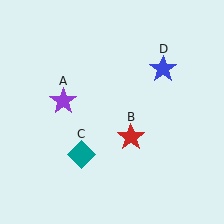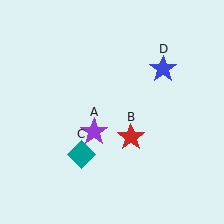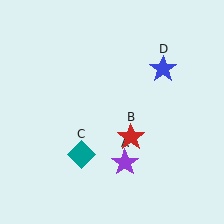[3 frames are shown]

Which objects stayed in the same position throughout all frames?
Red star (object B) and teal diamond (object C) and blue star (object D) remained stationary.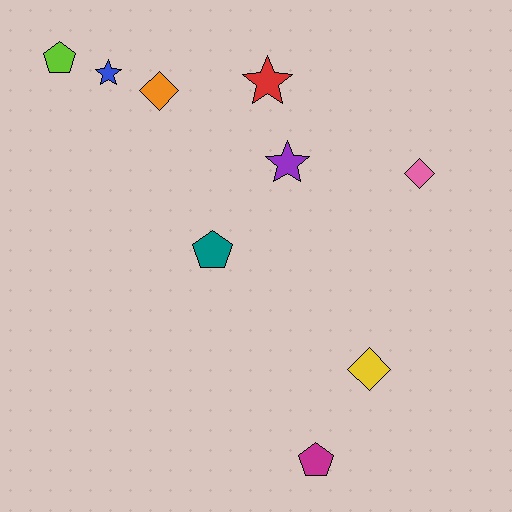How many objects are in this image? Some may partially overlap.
There are 9 objects.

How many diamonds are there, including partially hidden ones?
There are 3 diamonds.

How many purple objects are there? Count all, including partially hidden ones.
There is 1 purple object.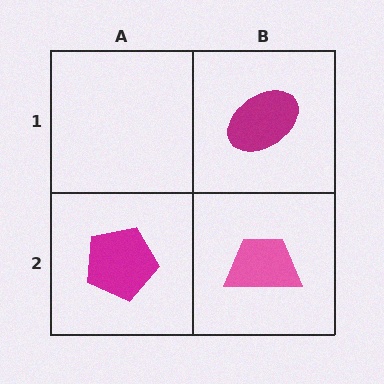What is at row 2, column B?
A pink trapezoid.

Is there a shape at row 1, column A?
No, that cell is empty.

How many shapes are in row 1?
1 shape.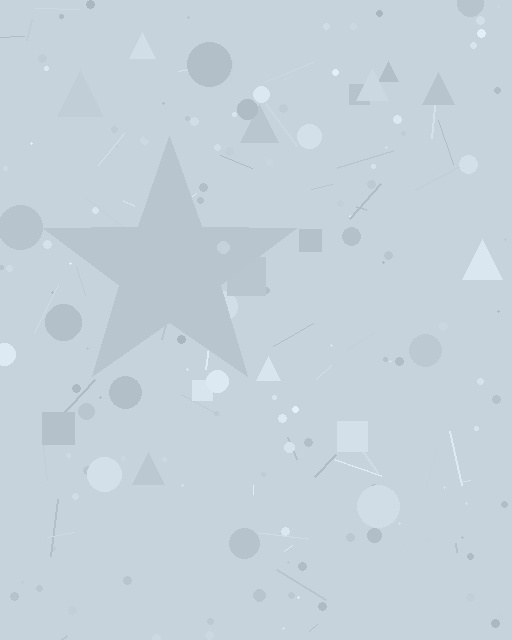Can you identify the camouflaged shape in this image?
The camouflaged shape is a star.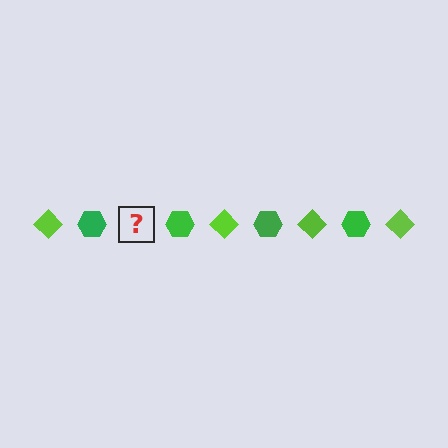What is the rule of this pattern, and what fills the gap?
The rule is that the pattern alternates between lime diamond and green hexagon. The gap should be filled with a lime diamond.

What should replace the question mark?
The question mark should be replaced with a lime diamond.